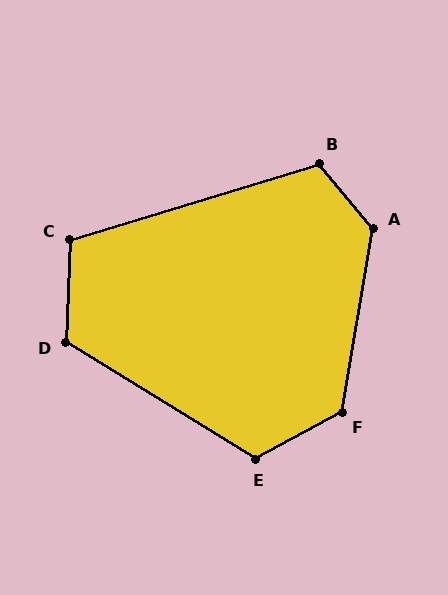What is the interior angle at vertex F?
Approximately 128 degrees (obtuse).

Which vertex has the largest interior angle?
A, at approximately 131 degrees.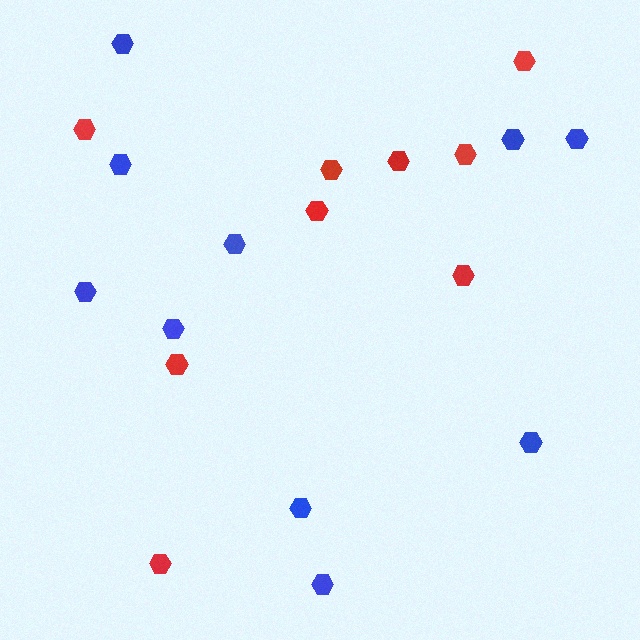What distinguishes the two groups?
There are 2 groups: one group of red hexagons (9) and one group of blue hexagons (10).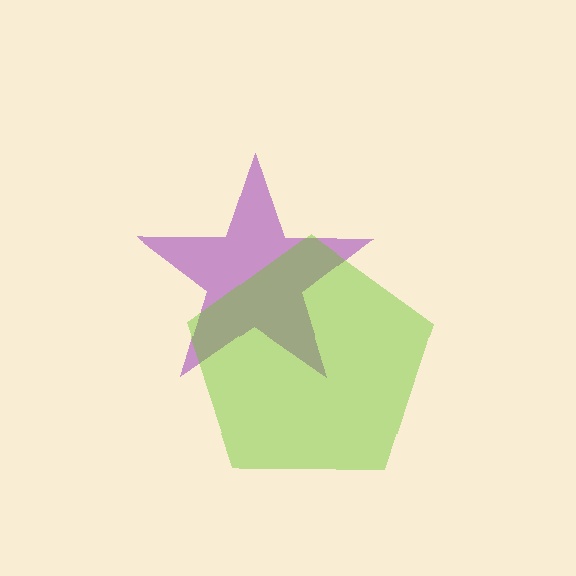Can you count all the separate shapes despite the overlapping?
Yes, there are 2 separate shapes.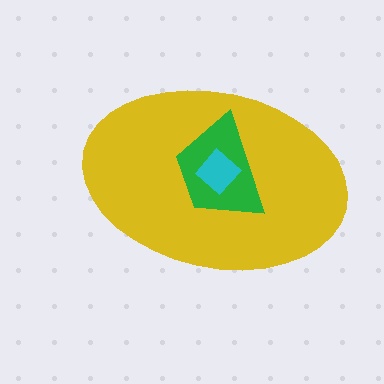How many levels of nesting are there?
3.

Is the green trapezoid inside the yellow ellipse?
Yes.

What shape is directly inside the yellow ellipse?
The green trapezoid.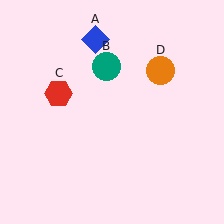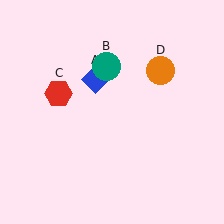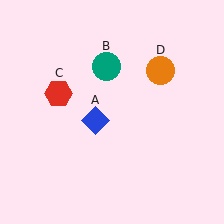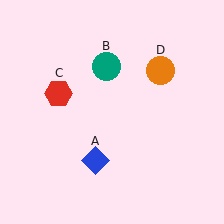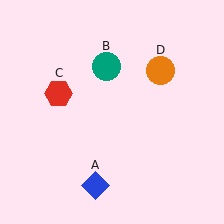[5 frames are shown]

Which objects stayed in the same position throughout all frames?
Teal circle (object B) and red hexagon (object C) and orange circle (object D) remained stationary.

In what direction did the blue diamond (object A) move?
The blue diamond (object A) moved down.